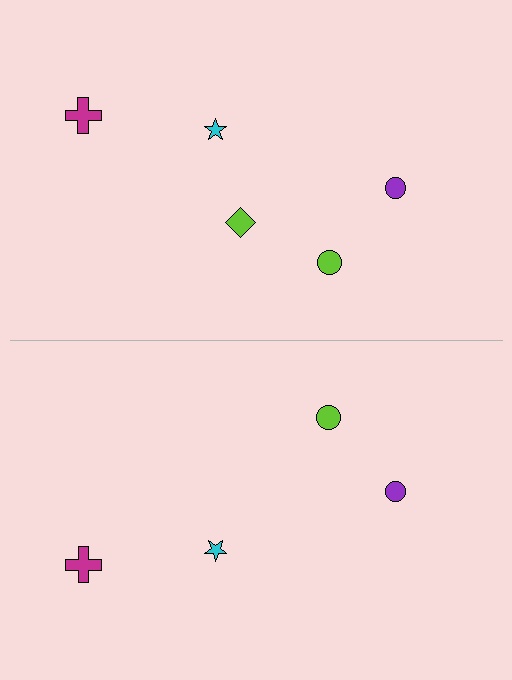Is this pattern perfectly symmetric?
No, the pattern is not perfectly symmetric. A lime diamond is missing from the bottom side.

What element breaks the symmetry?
A lime diamond is missing from the bottom side.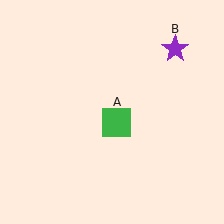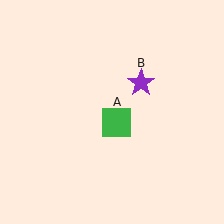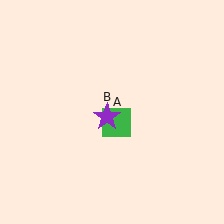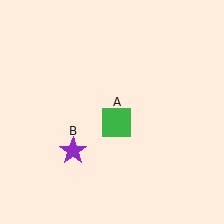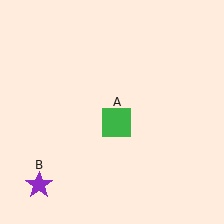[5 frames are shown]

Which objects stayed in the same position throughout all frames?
Green square (object A) remained stationary.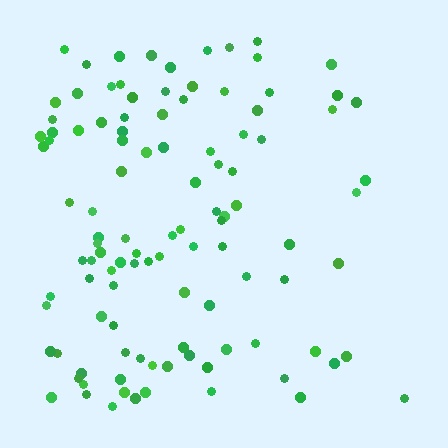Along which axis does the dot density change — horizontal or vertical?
Horizontal.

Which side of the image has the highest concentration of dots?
The left.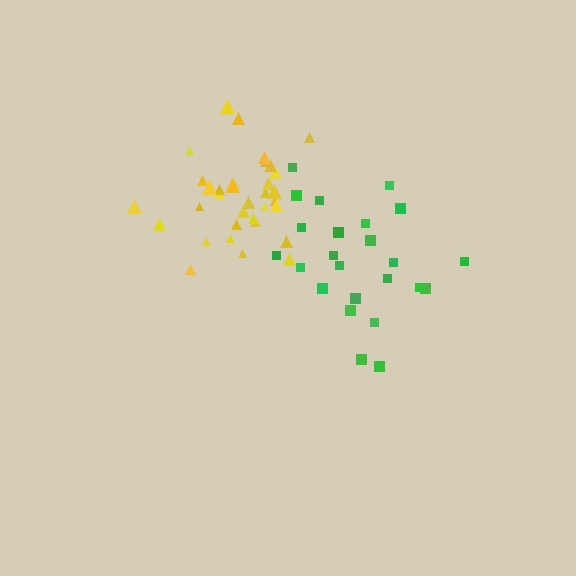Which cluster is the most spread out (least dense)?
Green.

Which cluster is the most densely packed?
Yellow.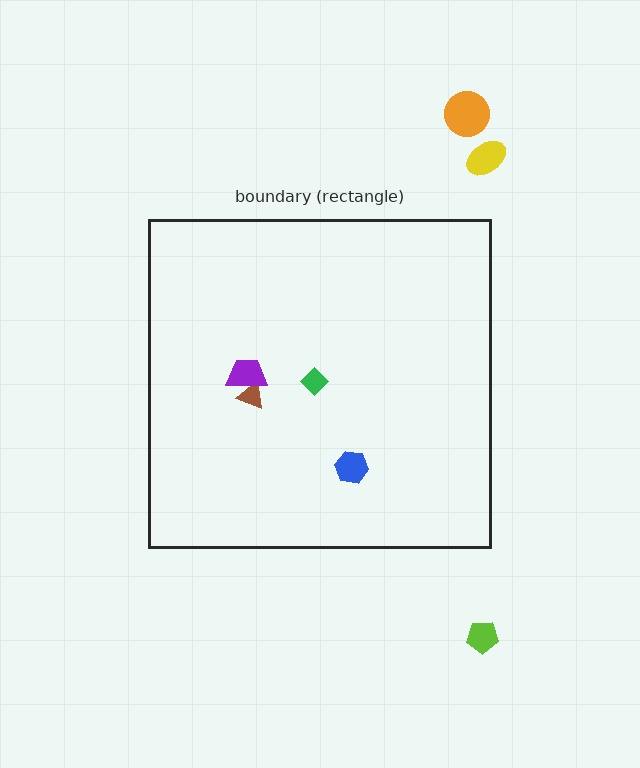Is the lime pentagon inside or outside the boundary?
Outside.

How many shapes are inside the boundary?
4 inside, 3 outside.